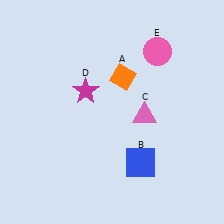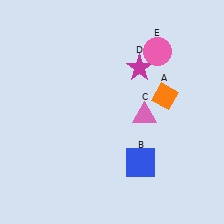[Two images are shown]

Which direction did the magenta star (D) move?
The magenta star (D) moved right.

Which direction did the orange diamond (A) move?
The orange diamond (A) moved right.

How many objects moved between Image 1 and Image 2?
2 objects moved between the two images.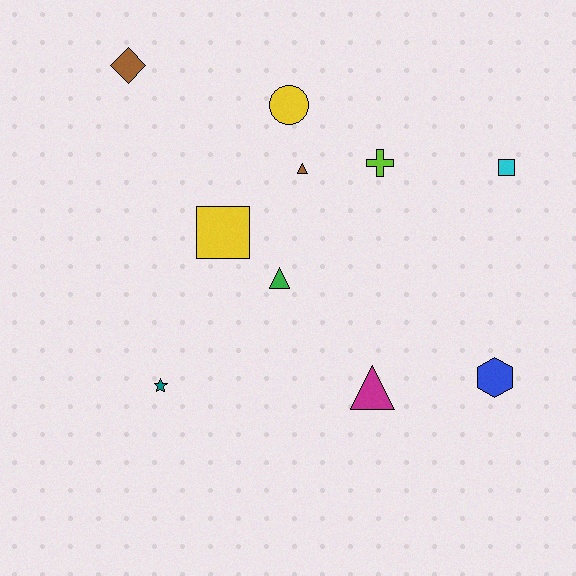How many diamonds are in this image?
There is 1 diamond.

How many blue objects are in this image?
There is 1 blue object.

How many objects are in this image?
There are 10 objects.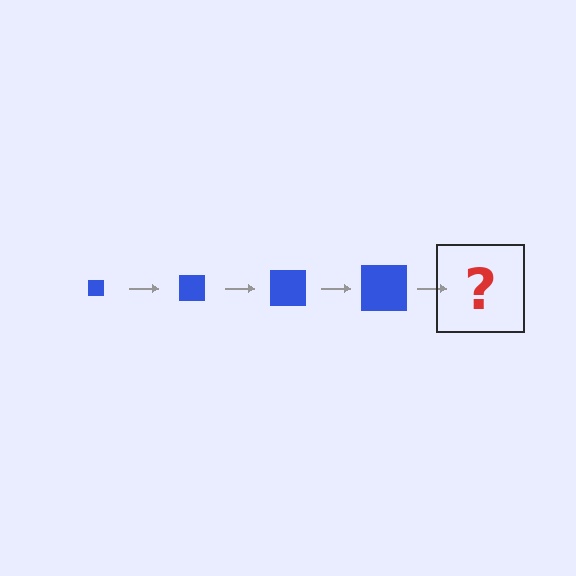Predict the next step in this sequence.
The next step is a blue square, larger than the previous one.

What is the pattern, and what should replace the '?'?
The pattern is that the square gets progressively larger each step. The '?' should be a blue square, larger than the previous one.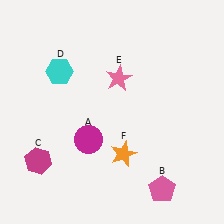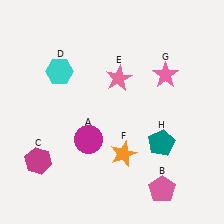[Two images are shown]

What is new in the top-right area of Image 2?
A pink star (G) was added in the top-right area of Image 2.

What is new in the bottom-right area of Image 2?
A teal pentagon (H) was added in the bottom-right area of Image 2.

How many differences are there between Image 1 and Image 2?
There are 2 differences between the two images.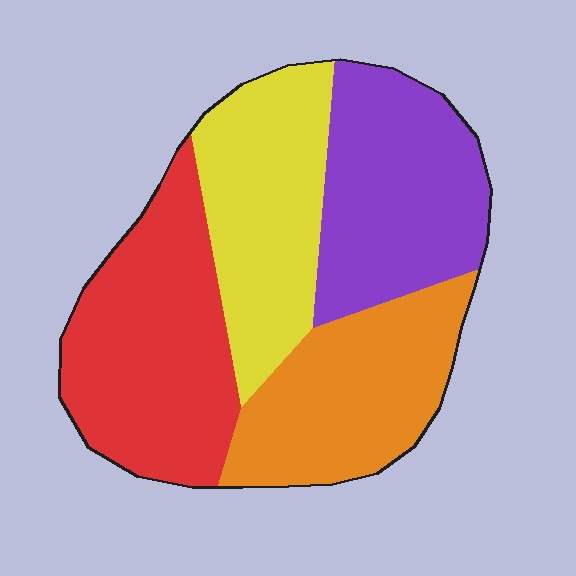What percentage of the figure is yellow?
Yellow covers roughly 25% of the figure.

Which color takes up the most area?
Red, at roughly 30%.